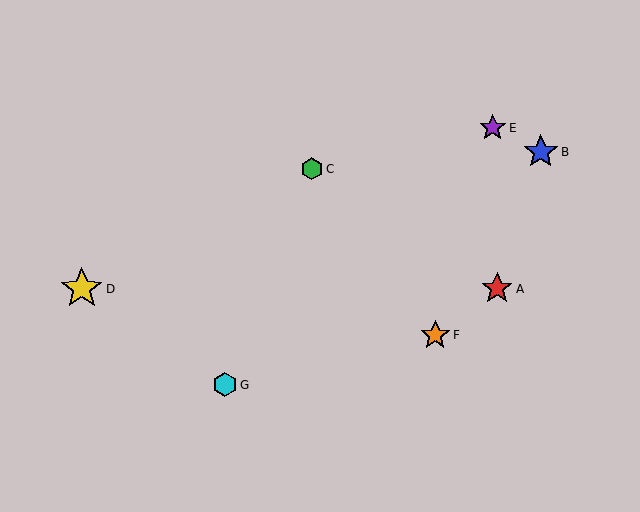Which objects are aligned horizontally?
Objects A, D are aligned horizontally.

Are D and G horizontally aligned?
No, D is at y≈289 and G is at y≈385.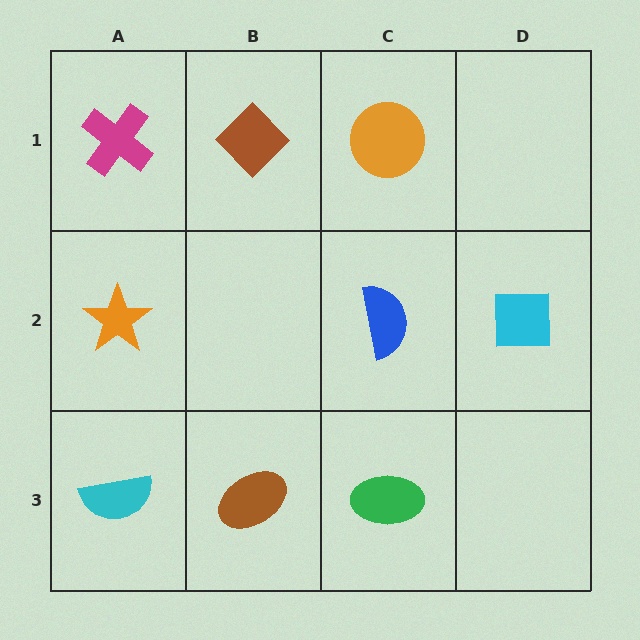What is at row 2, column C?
A blue semicircle.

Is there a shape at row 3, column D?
No, that cell is empty.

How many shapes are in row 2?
3 shapes.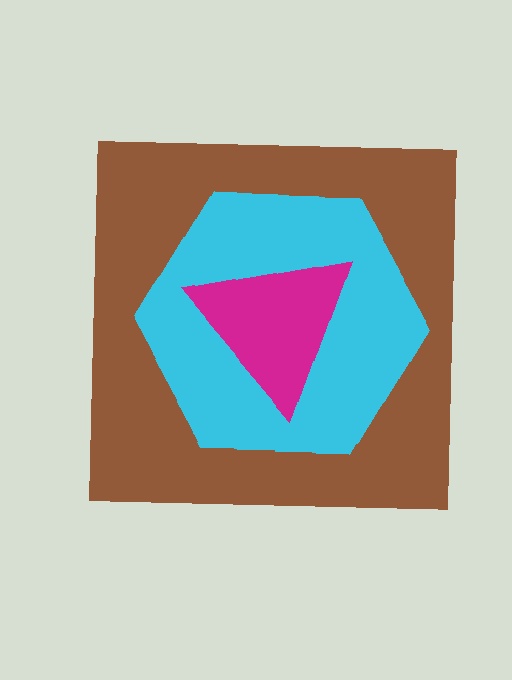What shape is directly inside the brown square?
The cyan hexagon.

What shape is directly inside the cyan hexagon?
The magenta triangle.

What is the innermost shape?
The magenta triangle.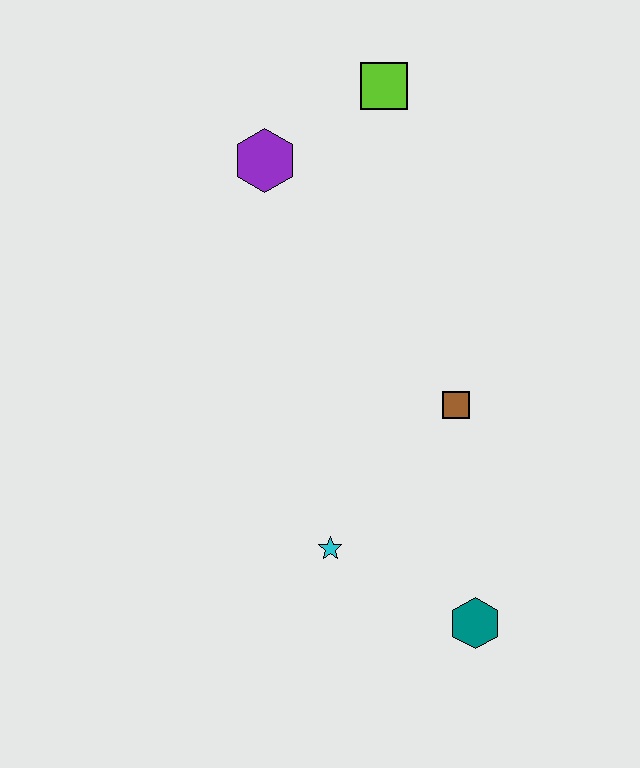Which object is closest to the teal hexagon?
The cyan star is closest to the teal hexagon.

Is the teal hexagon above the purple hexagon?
No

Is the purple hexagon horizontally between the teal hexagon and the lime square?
No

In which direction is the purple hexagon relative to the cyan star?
The purple hexagon is above the cyan star.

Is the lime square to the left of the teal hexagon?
Yes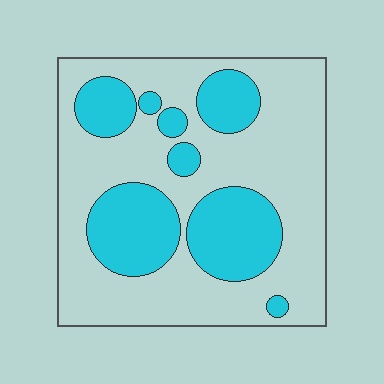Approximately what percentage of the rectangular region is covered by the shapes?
Approximately 30%.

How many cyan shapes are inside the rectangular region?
8.